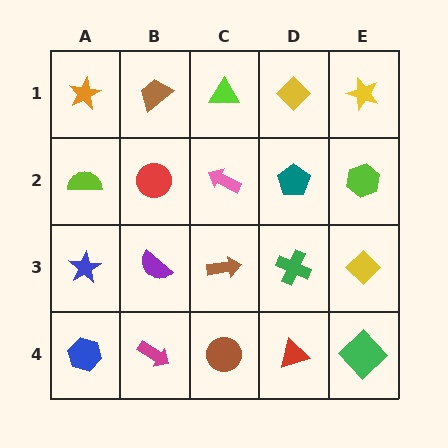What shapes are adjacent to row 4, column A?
A blue star (row 3, column A), a magenta arrow (row 4, column B).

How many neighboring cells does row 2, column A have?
3.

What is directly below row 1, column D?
A teal pentagon.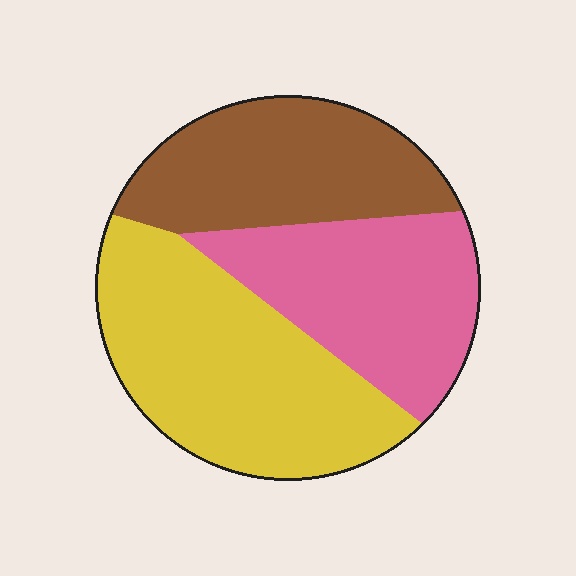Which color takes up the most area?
Yellow, at roughly 40%.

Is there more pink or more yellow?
Yellow.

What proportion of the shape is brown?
Brown covers roughly 30% of the shape.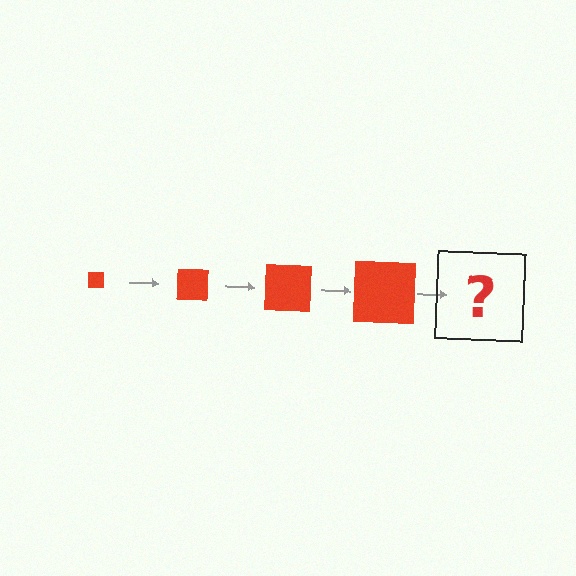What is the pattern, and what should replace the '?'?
The pattern is that the square gets progressively larger each step. The '?' should be a red square, larger than the previous one.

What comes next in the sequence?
The next element should be a red square, larger than the previous one.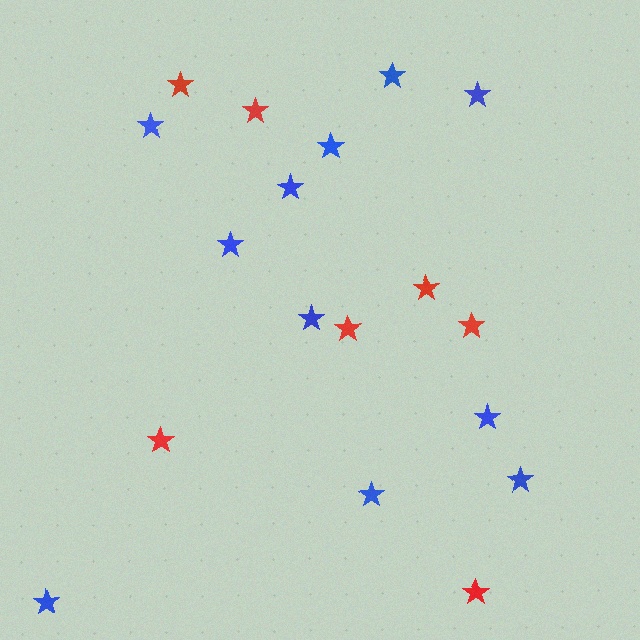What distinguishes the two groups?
There are 2 groups: one group of blue stars (11) and one group of red stars (7).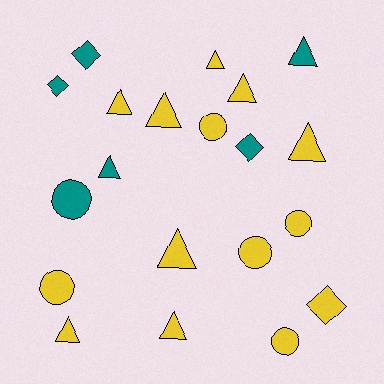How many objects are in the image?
There are 20 objects.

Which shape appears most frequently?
Triangle, with 10 objects.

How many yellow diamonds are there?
There is 1 yellow diamond.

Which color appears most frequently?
Yellow, with 14 objects.